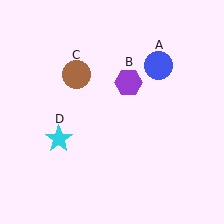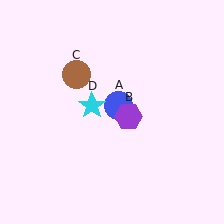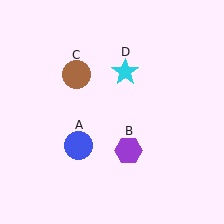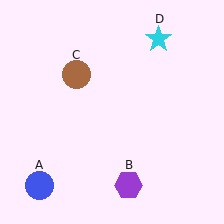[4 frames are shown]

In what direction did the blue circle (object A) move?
The blue circle (object A) moved down and to the left.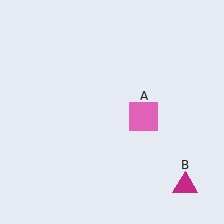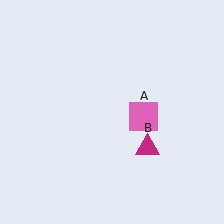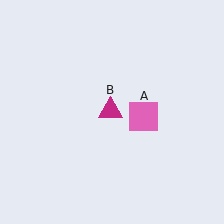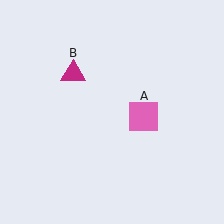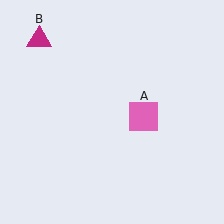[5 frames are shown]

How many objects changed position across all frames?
1 object changed position: magenta triangle (object B).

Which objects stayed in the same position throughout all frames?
Pink square (object A) remained stationary.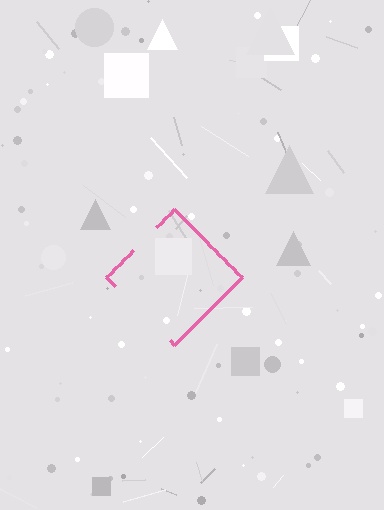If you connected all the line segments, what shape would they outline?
They would outline a diamond.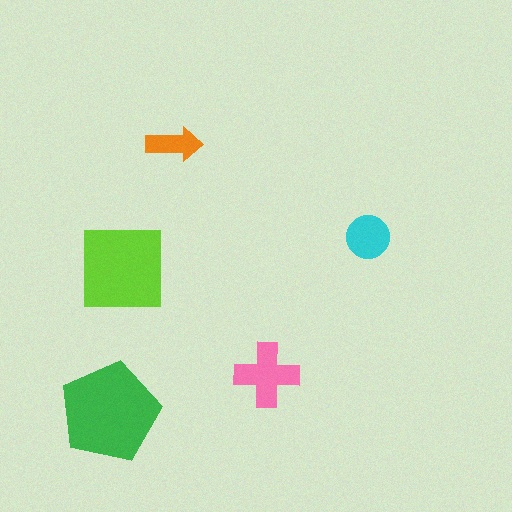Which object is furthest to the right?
The cyan circle is rightmost.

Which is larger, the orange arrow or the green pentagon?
The green pentagon.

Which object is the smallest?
The orange arrow.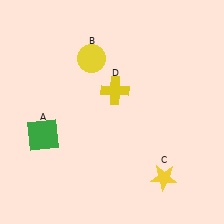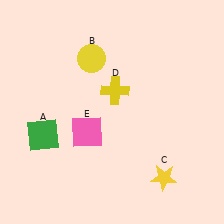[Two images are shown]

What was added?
A pink square (E) was added in Image 2.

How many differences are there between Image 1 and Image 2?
There is 1 difference between the two images.